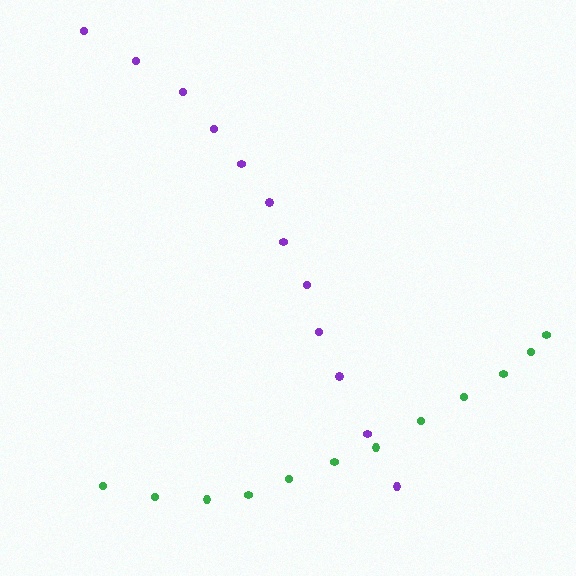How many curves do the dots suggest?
There are 2 distinct paths.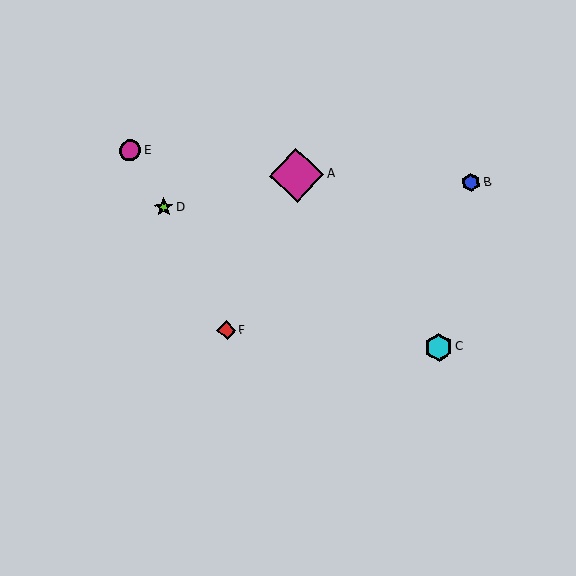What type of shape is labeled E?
Shape E is a magenta circle.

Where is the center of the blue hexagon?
The center of the blue hexagon is at (471, 182).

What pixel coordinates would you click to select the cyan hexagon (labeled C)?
Click at (438, 347) to select the cyan hexagon C.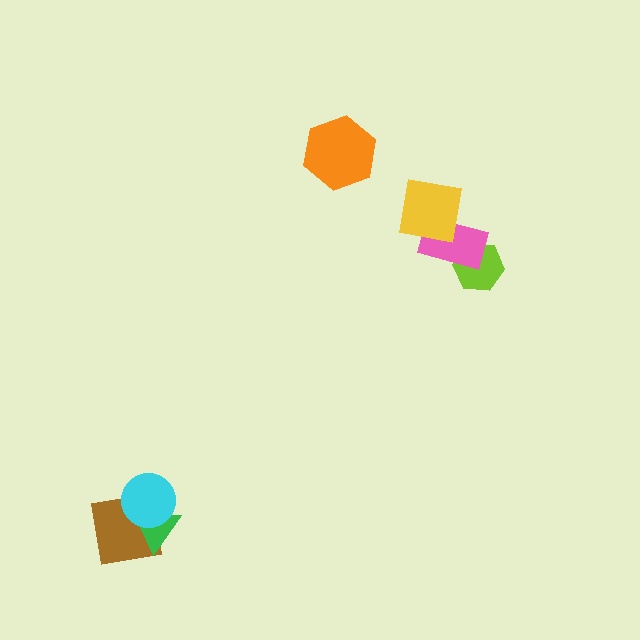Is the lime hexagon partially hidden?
Yes, it is partially covered by another shape.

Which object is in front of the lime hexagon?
The pink rectangle is in front of the lime hexagon.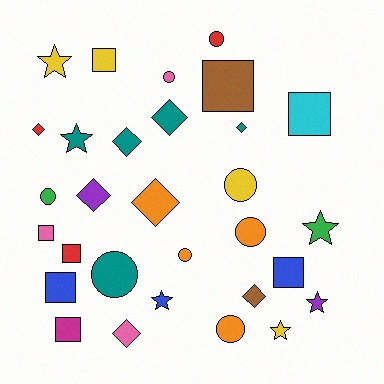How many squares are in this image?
There are 8 squares.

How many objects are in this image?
There are 30 objects.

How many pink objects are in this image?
There are 3 pink objects.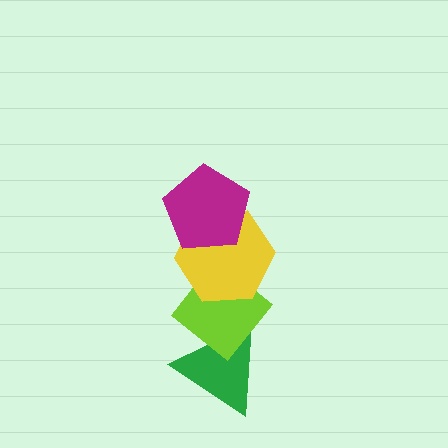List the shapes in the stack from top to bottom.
From top to bottom: the magenta pentagon, the yellow hexagon, the lime diamond, the green triangle.